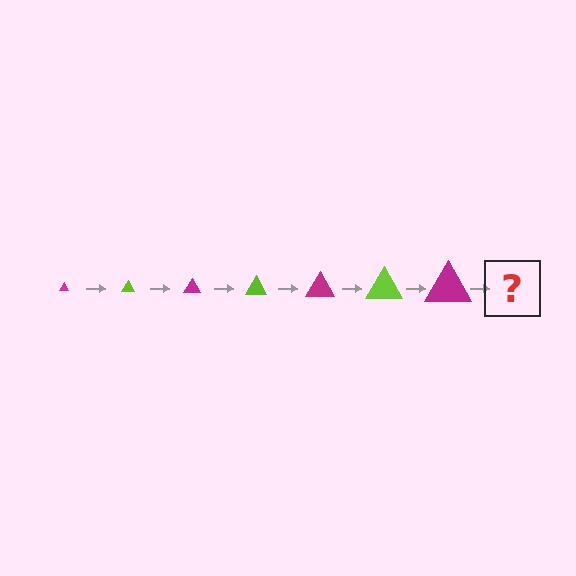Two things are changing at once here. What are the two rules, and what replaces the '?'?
The two rules are that the triangle grows larger each step and the color cycles through magenta and lime. The '?' should be a lime triangle, larger than the previous one.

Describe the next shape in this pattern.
It should be a lime triangle, larger than the previous one.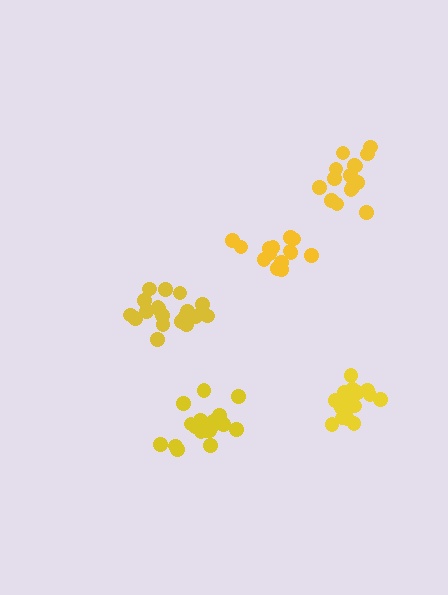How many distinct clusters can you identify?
There are 5 distinct clusters.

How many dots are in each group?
Group 1: 20 dots, Group 2: 15 dots, Group 3: 16 dots, Group 4: 19 dots, Group 5: 19 dots (89 total).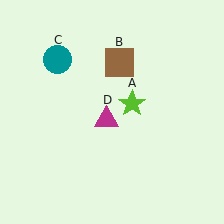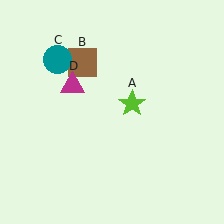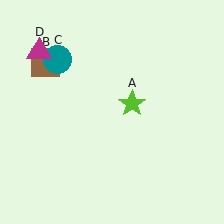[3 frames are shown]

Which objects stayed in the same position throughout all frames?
Lime star (object A) and teal circle (object C) remained stationary.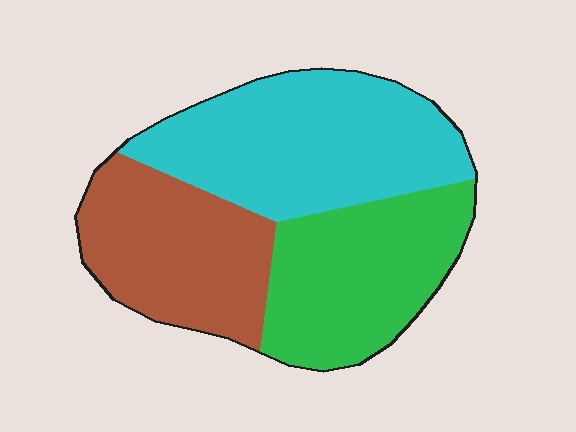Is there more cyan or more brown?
Cyan.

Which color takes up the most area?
Cyan, at roughly 40%.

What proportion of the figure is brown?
Brown covers 29% of the figure.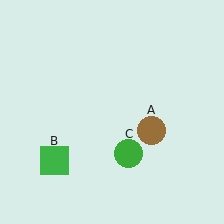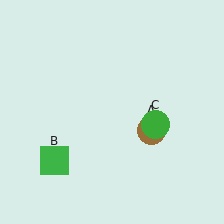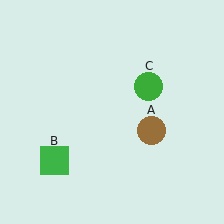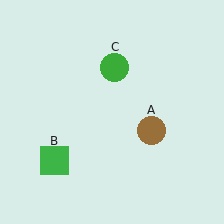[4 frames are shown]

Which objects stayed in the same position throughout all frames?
Brown circle (object A) and green square (object B) remained stationary.